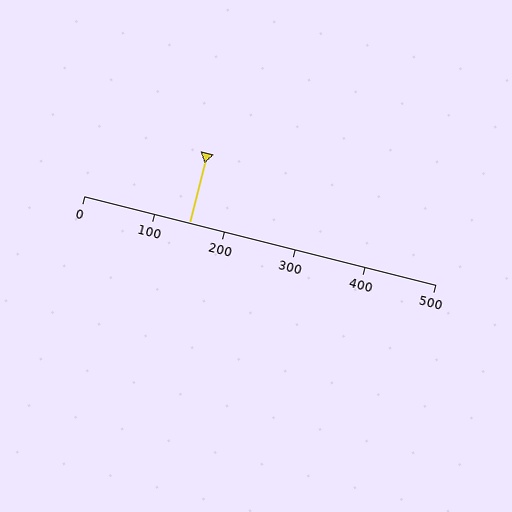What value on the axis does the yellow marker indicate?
The marker indicates approximately 150.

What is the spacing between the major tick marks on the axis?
The major ticks are spaced 100 apart.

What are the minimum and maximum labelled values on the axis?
The axis runs from 0 to 500.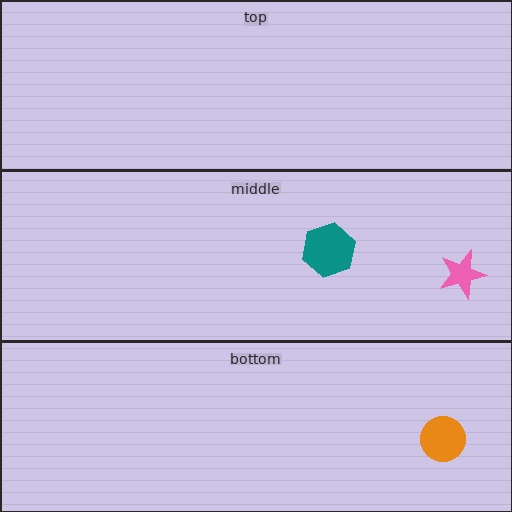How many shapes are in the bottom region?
1.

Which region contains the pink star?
The middle region.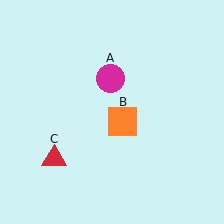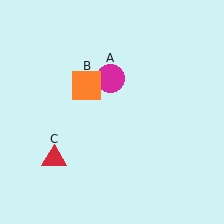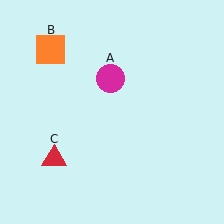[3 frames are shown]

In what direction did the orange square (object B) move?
The orange square (object B) moved up and to the left.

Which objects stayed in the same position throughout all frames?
Magenta circle (object A) and red triangle (object C) remained stationary.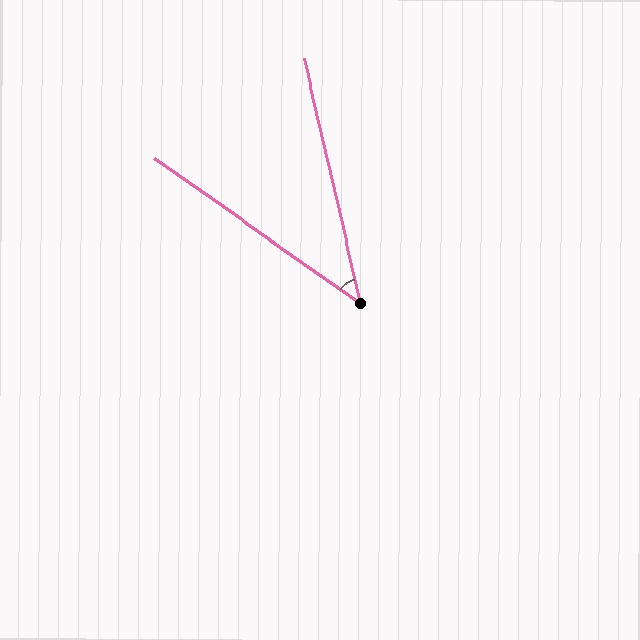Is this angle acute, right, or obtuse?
It is acute.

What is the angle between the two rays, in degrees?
Approximately 42 degrees.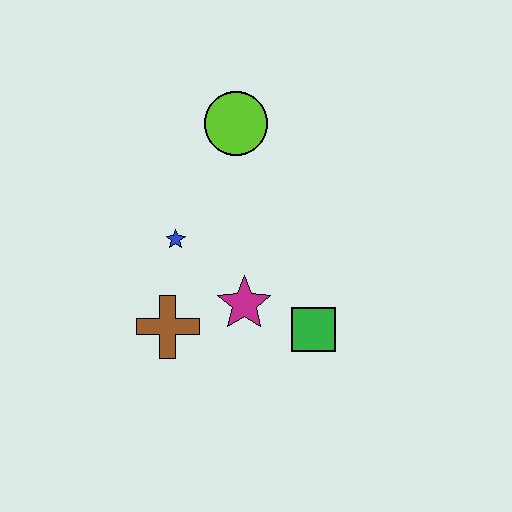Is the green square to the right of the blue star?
Yes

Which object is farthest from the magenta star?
The lime circle is farthest from the magenta star.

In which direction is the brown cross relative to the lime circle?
The brown cross is below the lime circle.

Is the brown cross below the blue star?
Yes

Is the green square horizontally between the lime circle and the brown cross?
No